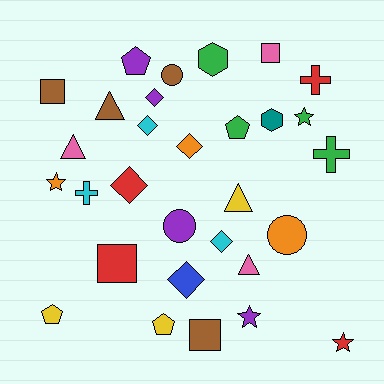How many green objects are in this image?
There are 4 green objects.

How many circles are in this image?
There are 3 circles.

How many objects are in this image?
There are 30 objects.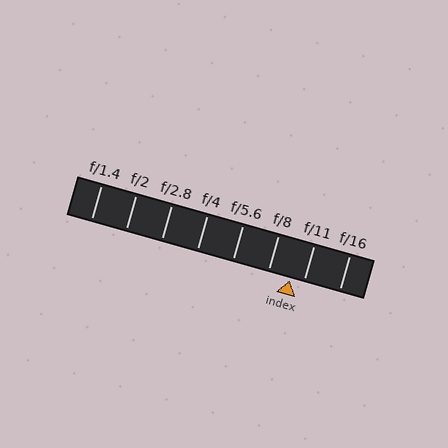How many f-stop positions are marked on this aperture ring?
There are 8 f-stop positions marked.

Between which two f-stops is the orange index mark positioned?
The index mark is between f/8 and f/11.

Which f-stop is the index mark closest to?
The index mark is closest to f/11.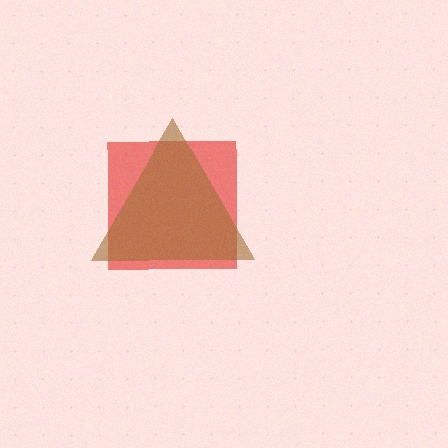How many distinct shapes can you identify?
There are 2 distinct shapes: a red square, a brown triangle.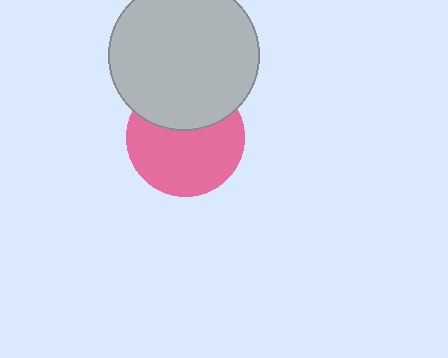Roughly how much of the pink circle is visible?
About half of it is visible (roughly 65%).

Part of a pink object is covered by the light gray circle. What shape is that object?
It is a circle.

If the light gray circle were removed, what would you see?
You would see the complete pink circle.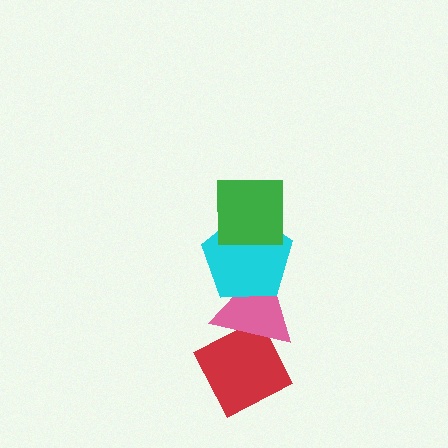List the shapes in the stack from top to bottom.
From top to bottom: the green square, the cyan pentagon, the pink triangle, the red diamond.